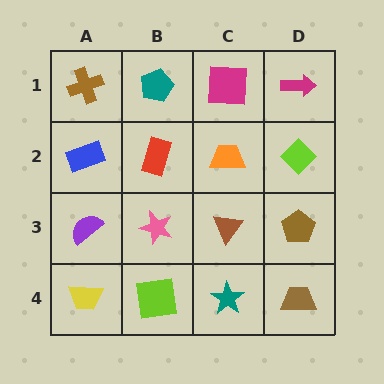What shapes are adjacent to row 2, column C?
A magenta square (row 1, column C), a brown triangle (row 3, column C), a red rectangle (row 2, column B), a lime diamond (row 2, column D).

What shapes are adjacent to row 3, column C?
An orange trapezoid (row 2, column C), a teal star (row 4, column C), a pink star (row 3, column B), a brown pentagon (row 3, column D).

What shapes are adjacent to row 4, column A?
A purple semicircle (row 3, column A), a lime square (row 4, column B).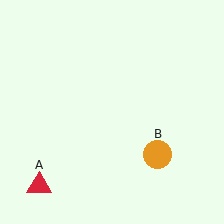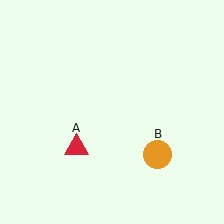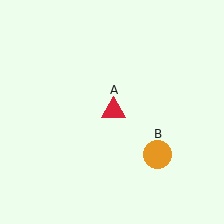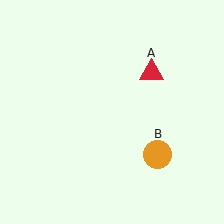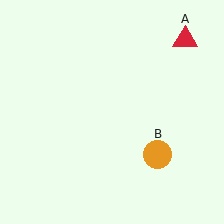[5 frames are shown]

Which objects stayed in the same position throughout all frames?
Orange circle (object B) remained stationary.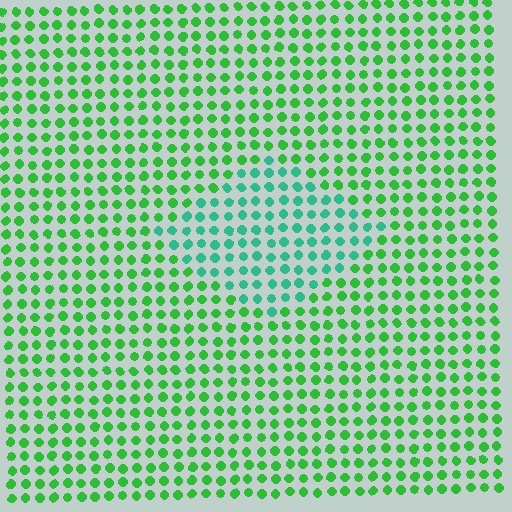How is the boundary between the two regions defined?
The boundary is defined purely by a slight shift in hue (about 37 degrees). Spacing, size, and orientation are identical on both sides.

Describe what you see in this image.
The image is filled with small green elements in a uniform arrangement. A diamond-shaped region is visible where the elements are tinted to a slightly different hue, forming a subtle color boundary.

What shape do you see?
I see a diamond.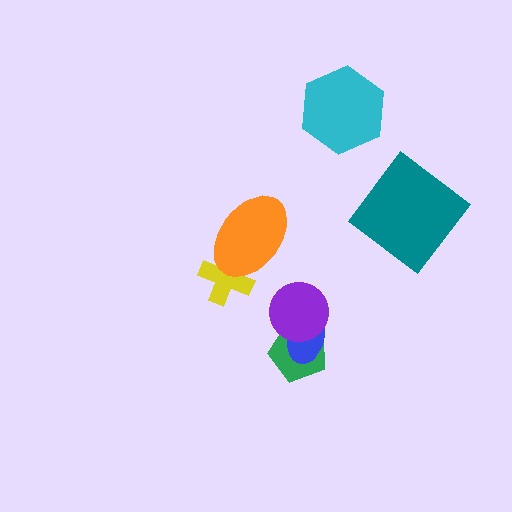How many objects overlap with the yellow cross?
1 object overlaps with the yellow cross.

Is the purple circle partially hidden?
No, no other shape covers it.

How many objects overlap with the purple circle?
2 objects overlap with the purple circle.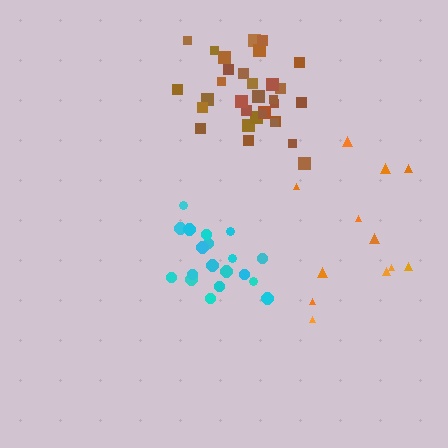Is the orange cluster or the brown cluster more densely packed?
Brown.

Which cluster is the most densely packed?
Cyan.